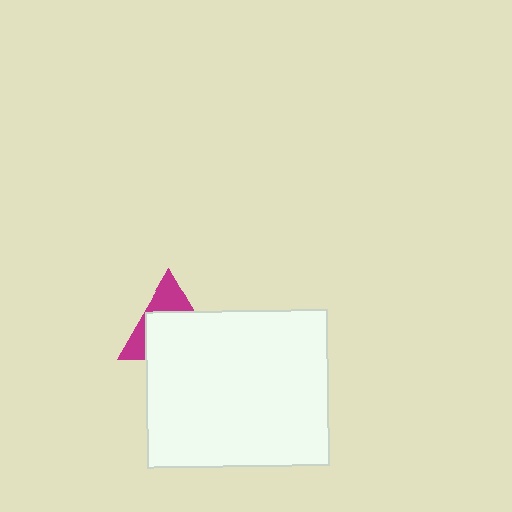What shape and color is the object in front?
The object in front is a white rectangle.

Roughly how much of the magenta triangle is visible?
A small part of it is visible (roughly 36%).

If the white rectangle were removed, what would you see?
You would see the complete magenta triangle.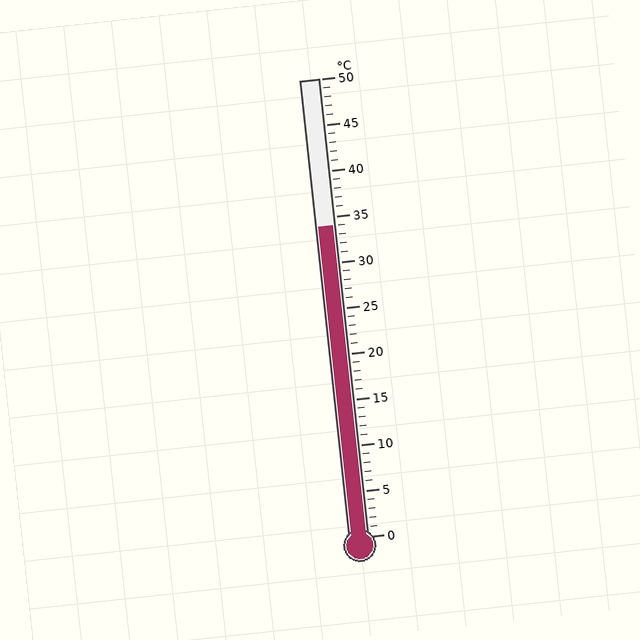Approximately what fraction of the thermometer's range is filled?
The thermometer is filled to approximately 70% of its range.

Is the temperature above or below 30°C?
The temperature is above 30°C.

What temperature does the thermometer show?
The thermometer shows approximately 34°C.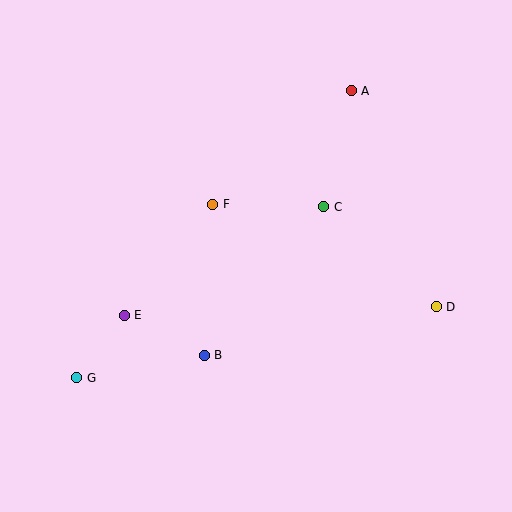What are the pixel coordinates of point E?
Point E is at (124, 315).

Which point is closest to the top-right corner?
Point A is closest to the top-right corner.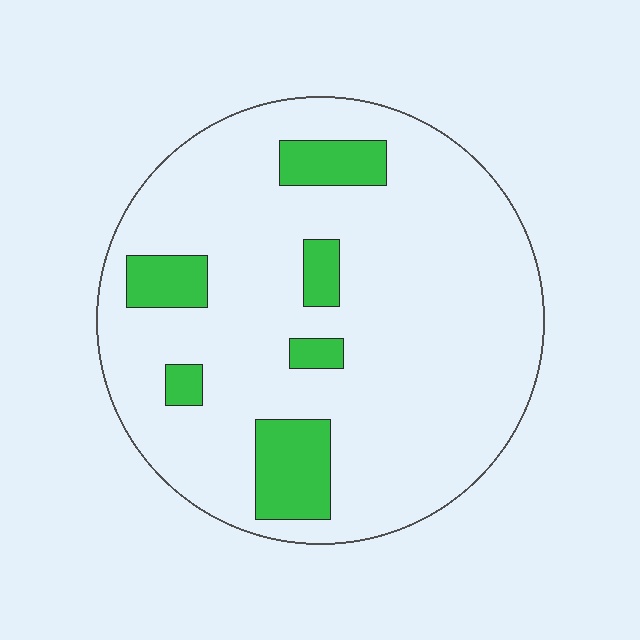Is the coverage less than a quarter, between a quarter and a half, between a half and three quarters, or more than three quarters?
Less than a quarter.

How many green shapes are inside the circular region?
6.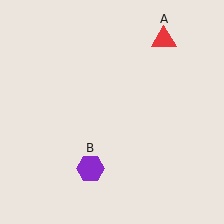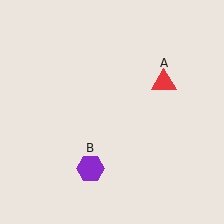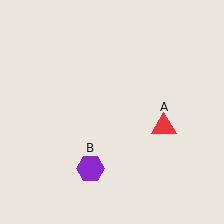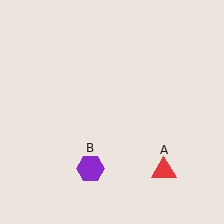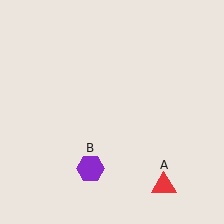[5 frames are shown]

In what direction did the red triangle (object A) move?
The red triangle (object A) moved down.